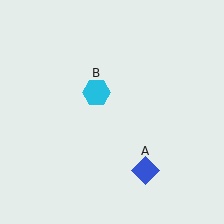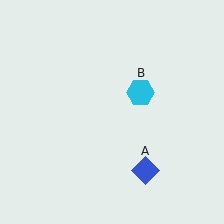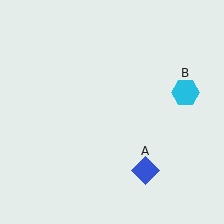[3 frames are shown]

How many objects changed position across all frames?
1 object changed position: cyan hexagon (object B).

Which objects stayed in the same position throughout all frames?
Blue diamond (object A) remained stationary.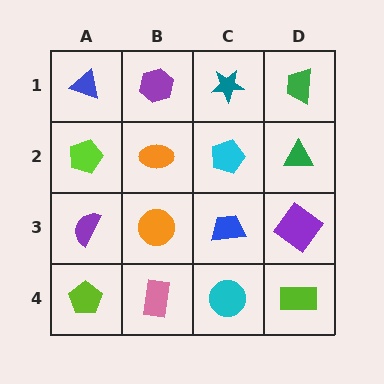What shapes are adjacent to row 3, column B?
An orange ellipse (row 2, column B), a pink rectangle (row 4, column B), a purple semicircle (row 3, column A), a blue trapezoid (row 3, column C).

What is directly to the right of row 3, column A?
An orange circle.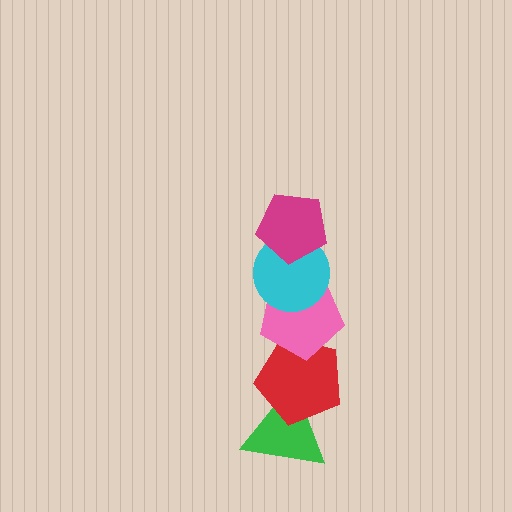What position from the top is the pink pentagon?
The pink pentagon is 3rd from the top.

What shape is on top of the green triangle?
The red pentagon is on top of the green triangle.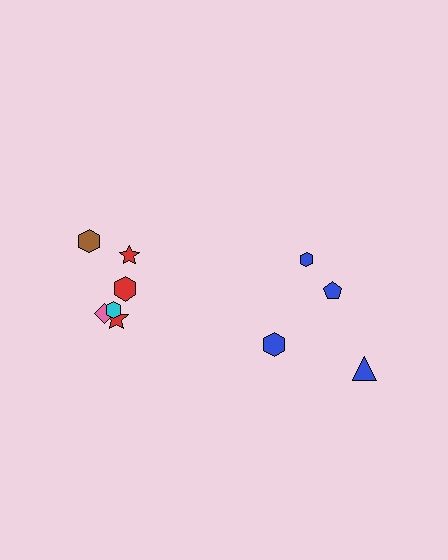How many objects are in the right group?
There are 4 objects.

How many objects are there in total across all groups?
There are 10 objects.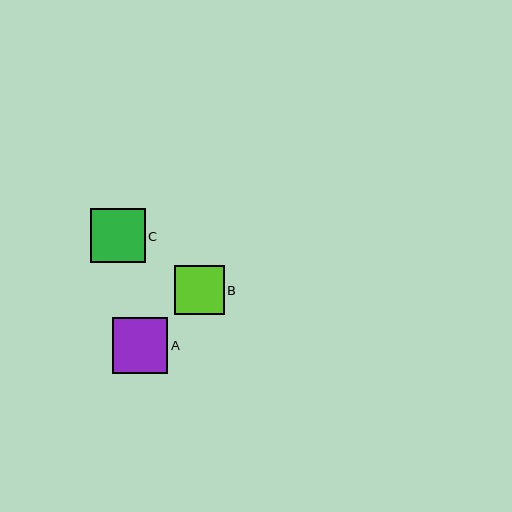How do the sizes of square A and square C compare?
Square A and square C are approximately the same size.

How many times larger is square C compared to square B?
Square C is approximately 1.1 times the size of square B.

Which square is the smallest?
Square B is the smallest with a size of approximately 49 pixels.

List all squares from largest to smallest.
From largest to smallest: A, C, B.